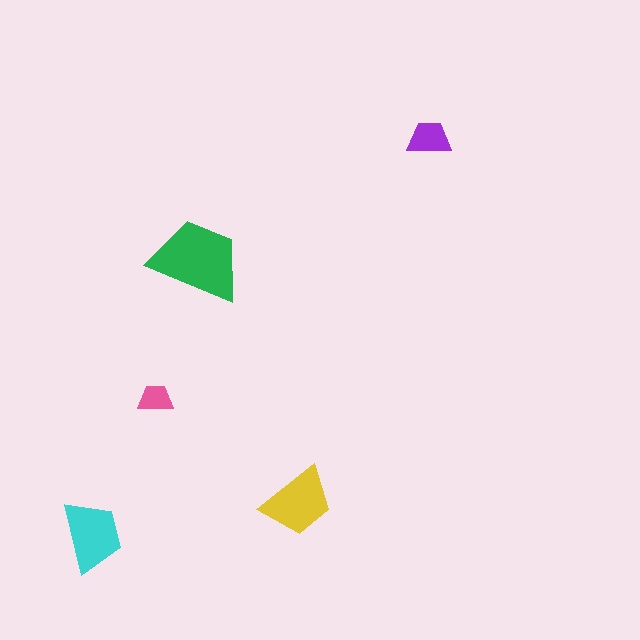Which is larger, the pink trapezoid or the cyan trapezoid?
The cyan one.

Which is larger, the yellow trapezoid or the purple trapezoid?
The yellow one.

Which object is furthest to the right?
The purple trapezoid is rightmost.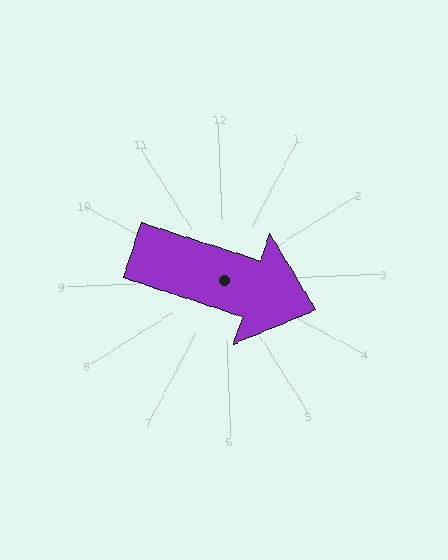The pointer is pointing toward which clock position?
Roughly 4 o'clock.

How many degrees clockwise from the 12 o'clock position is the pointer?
Approximately 110 degrees.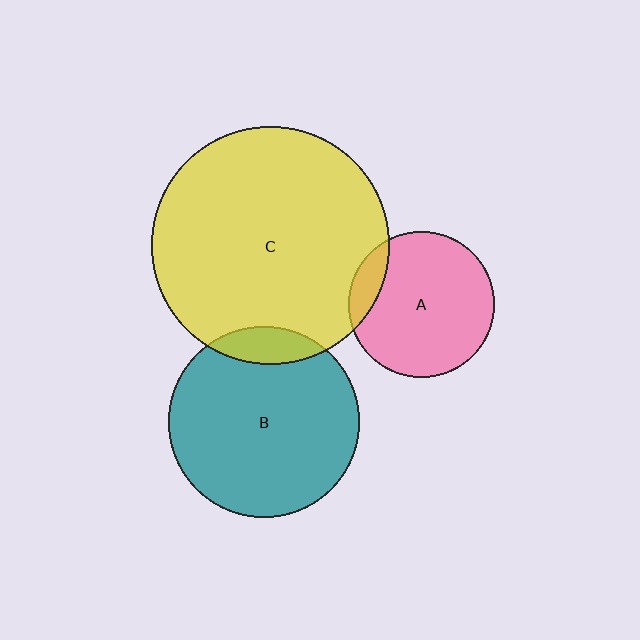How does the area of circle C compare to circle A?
Approximately 2.6 times.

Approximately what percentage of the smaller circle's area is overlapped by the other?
Approximately 10%.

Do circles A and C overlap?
Yes.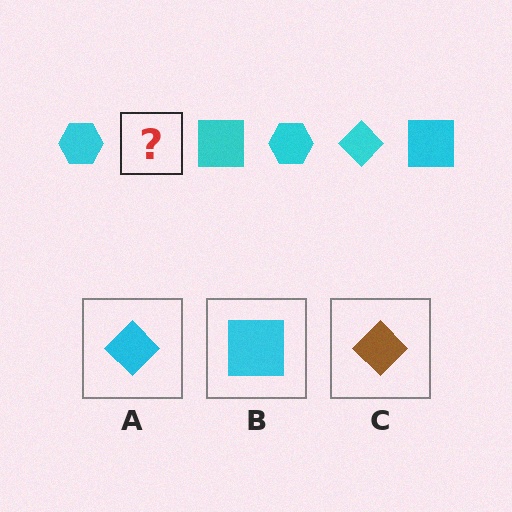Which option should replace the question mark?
Option A.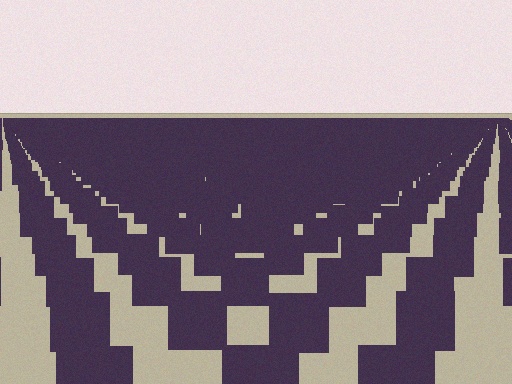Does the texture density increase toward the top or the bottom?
Density increases toward the top.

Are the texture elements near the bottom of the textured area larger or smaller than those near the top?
Larger. Near the bottom, elements are closer to the viewer and appear at a bigger on-screen size.